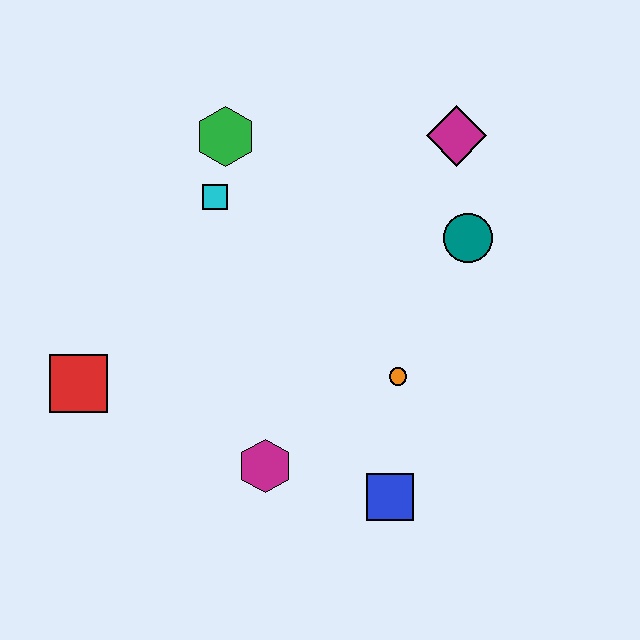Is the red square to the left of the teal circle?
Yes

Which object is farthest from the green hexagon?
The blue square is farthest from the green hexagon.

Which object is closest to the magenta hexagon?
The blue square is closest to the magenta hexagon.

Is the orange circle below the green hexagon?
Yes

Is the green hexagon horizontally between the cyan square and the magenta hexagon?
Yes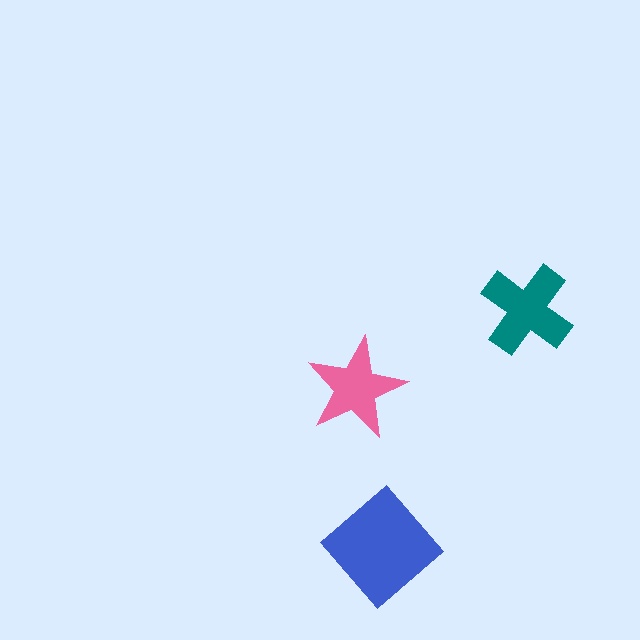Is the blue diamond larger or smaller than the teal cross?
Larger.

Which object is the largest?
The blue diamond.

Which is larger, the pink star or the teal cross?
The teal cross.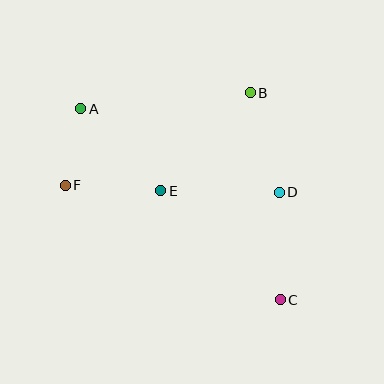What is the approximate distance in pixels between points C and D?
The distance between C and D is approximately 107 pixels.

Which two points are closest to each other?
Points A and F are closest to each other.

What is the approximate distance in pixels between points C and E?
The distance between C and E is approximately 161 pixels.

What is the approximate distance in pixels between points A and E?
The distance between A and E is approximately 115 pixels.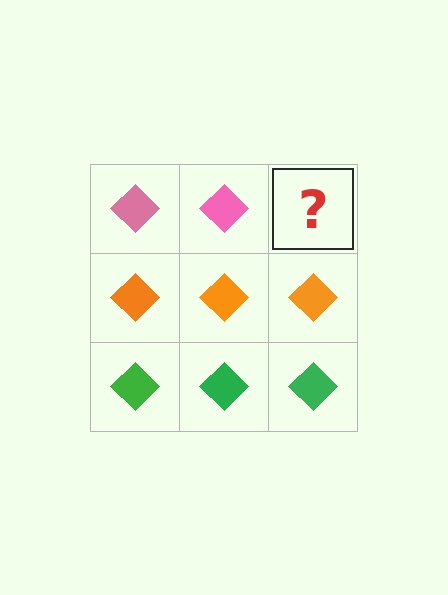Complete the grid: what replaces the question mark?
The question mark should be replaced with a pink diamond.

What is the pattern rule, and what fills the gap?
The rule is that each row has a consistent color. The gap should be filled with a pink diamond.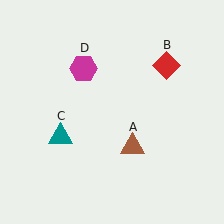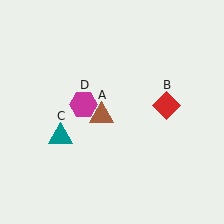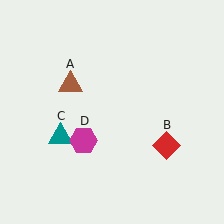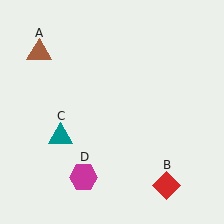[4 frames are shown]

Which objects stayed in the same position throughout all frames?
Teal triangle (object C) remained stationary.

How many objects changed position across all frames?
3 objects changed position: brown triangle (object A), red diamond (object B), magenta hexagon (object D).